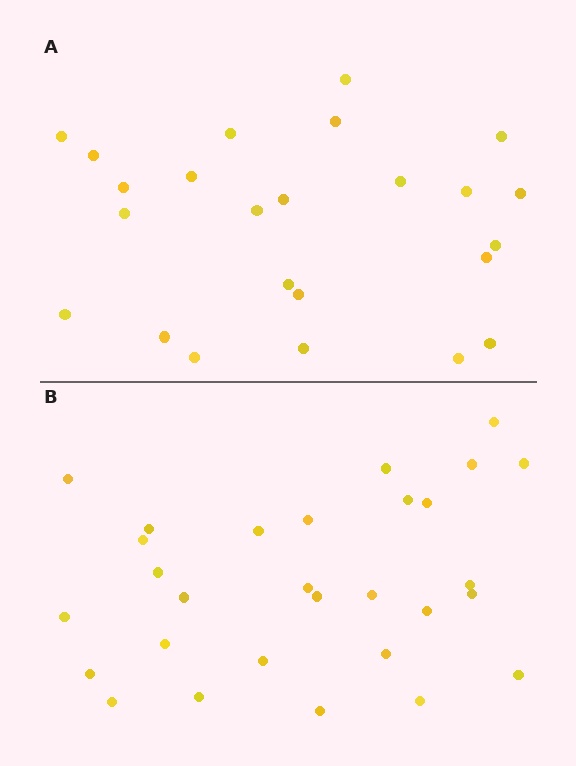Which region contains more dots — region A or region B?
Region B (the bottom region) has more dots.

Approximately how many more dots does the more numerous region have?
Region B has about 5 more dots than region A.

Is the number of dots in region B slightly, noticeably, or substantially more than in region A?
Region B has only slightly more — the two regions are fairly close. The ratio is roughly 1.2 to 1.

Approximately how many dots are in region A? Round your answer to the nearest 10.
About 20 dots. (The exact count is 24, which rounds to 20.)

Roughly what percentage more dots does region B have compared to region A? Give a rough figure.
About 20% more.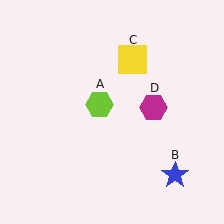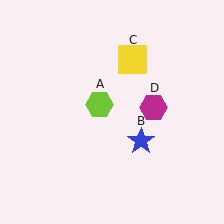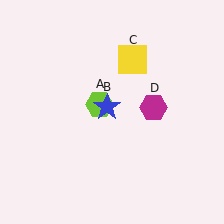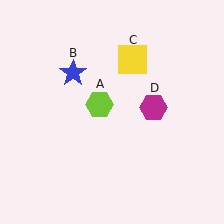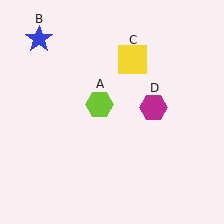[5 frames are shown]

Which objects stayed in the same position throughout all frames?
Lime hexagon (object A) and yellow square (object C) and magenta hexagon (object D) remained stationary.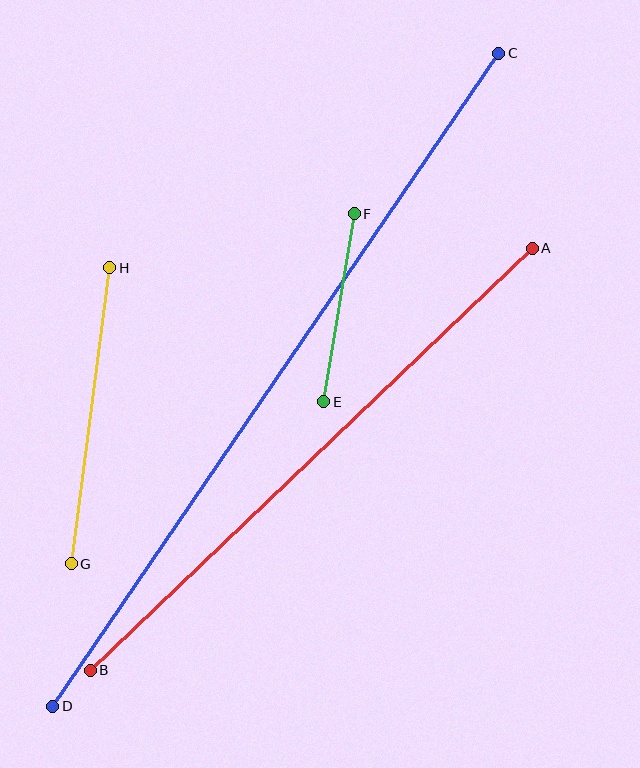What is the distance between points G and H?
The distance is approximately 299 pixels.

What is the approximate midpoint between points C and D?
The midpoint is at approximately (276, 380) pixels.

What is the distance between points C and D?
The distance is approximately 791 pixels.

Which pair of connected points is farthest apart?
Points C and D are farthest apart.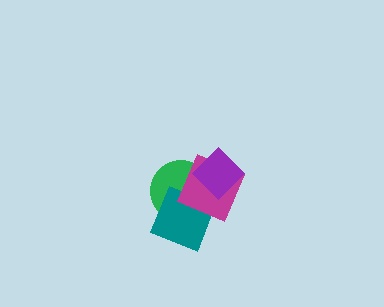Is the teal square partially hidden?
Yes, it is partially covered by another shape.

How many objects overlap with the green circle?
3 objects overlap with the green circle.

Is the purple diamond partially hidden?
No, no other shape covers it.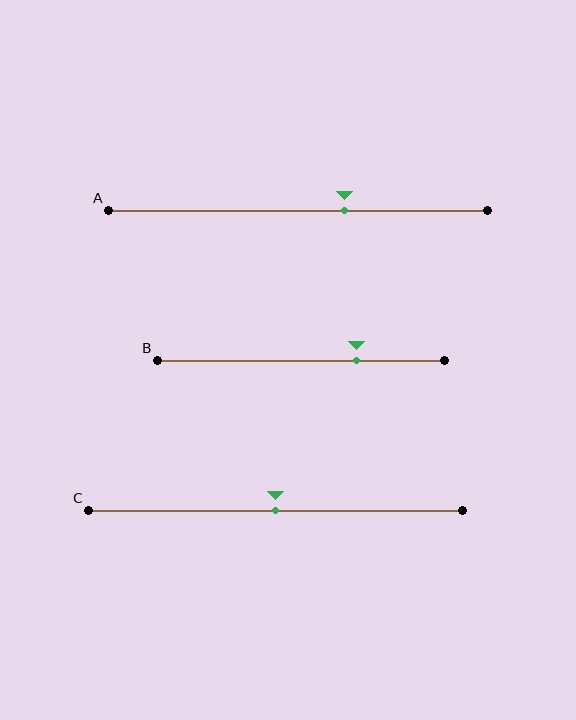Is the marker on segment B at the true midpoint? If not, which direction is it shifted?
No, the marker on segment B is shifted to the right by about 20% of the segment length.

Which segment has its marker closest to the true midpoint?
Segment C has its marker closest to the true midpoint.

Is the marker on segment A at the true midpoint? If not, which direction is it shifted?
No, the marker on segment A is shifted to the right by about 12% of the segment length.